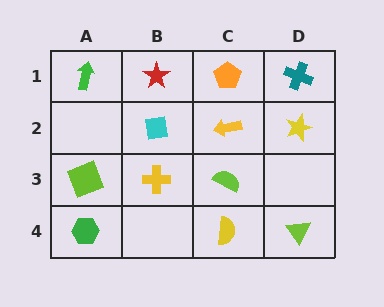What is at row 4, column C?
A yellow semicircle.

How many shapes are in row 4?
3 shapes.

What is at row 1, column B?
A red star.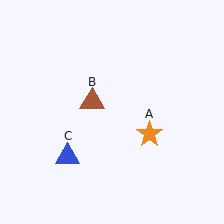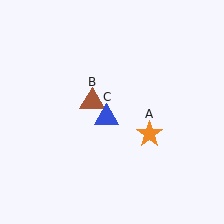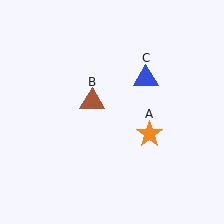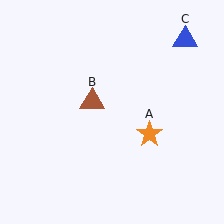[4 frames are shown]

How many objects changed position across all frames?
1 object changed position: blue triangle (object C).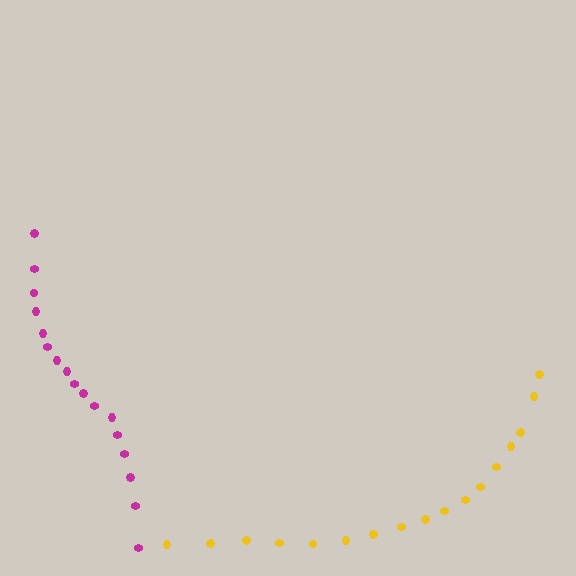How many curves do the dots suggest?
There are 2 distinct paths.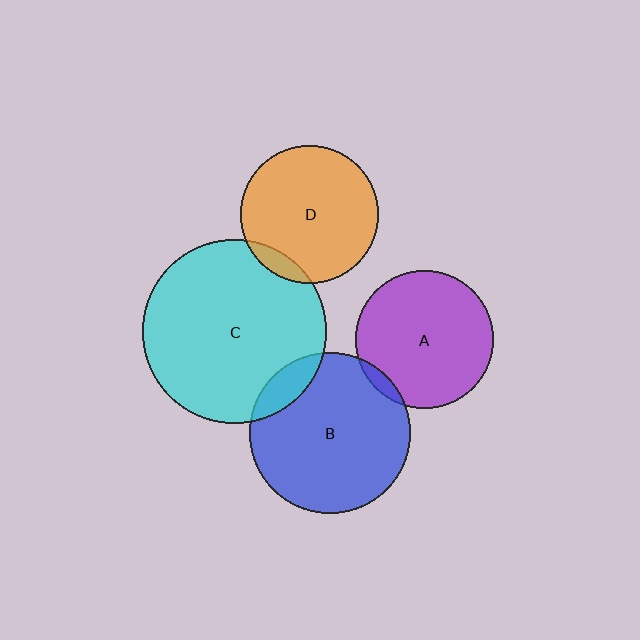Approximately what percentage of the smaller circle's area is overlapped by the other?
Approximately 10%.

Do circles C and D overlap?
Yes.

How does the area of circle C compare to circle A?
Approximately 1.8 times.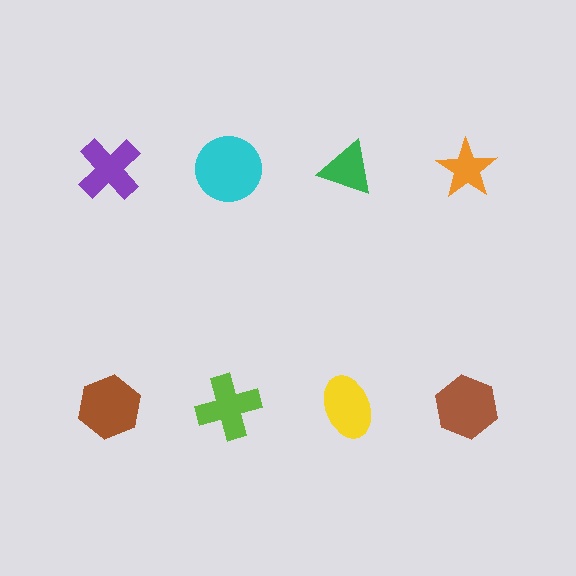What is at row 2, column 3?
A yellow ellipse.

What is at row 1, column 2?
A cyan circle.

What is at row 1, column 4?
An orange star.